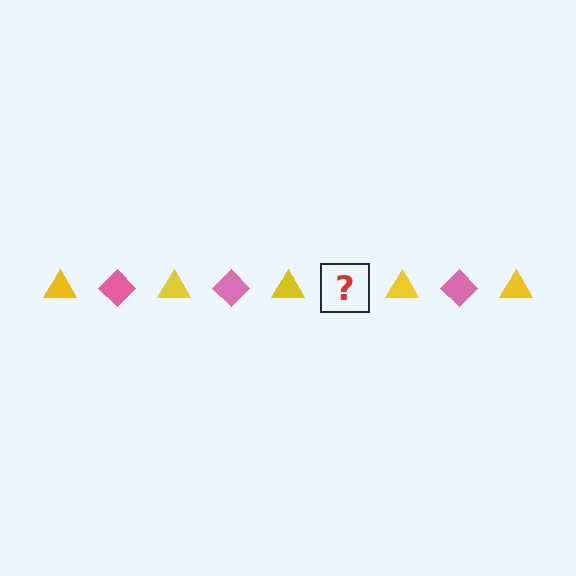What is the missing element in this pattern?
The missing element is a pink diamond.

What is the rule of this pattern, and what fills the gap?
The rule is that the pattern alternates between yellow triangle and pink diamond. The gap should be filled with a pink diamond.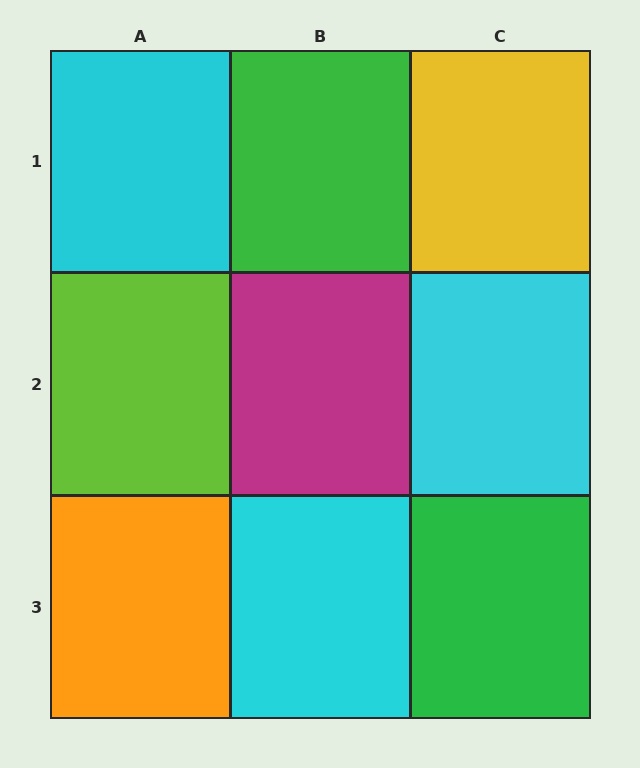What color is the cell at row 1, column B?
Green.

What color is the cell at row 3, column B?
Cyan.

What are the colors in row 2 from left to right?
Lime, magenta, cyan.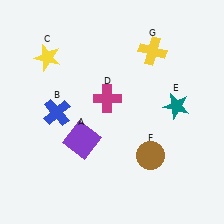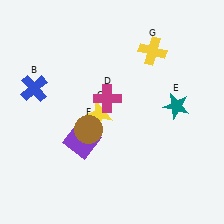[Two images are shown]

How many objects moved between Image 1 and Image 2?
3 objects moved between the two images.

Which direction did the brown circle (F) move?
The brown circle (F) moved left.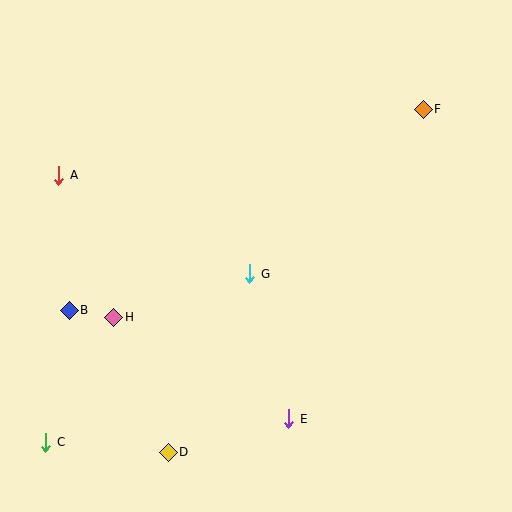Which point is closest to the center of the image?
Point G at (250, 274) is closest to the center.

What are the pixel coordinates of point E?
Point E is at (289, 419).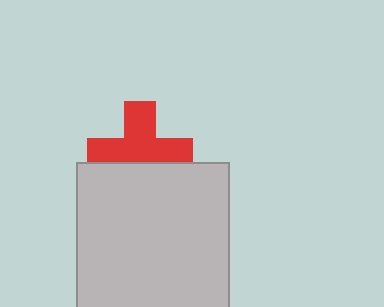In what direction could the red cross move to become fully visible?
The red cross could move up. That would shift it out from behind the light gray square entirely.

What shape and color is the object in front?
The object in front is a light gray square.